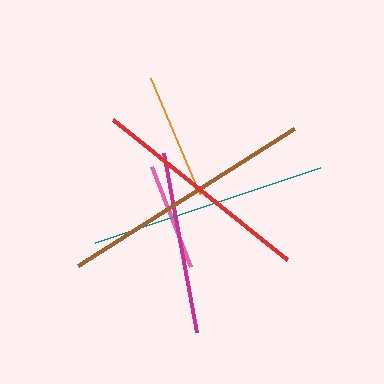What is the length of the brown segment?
The brown segment is approximately 256 pixels long.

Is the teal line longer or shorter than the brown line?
The brown line is longer than the teal line.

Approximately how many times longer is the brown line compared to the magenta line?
The brown line is approximately 1.4 times the length of the magenta line.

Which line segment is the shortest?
The pink line is the shortest at approximately 107 pixels.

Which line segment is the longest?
The brown line is the longest at approximately 256 pixels.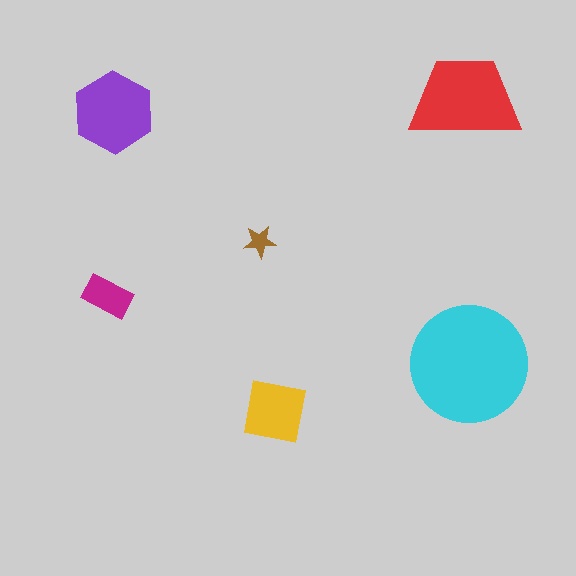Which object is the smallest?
The brown star.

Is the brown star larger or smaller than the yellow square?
Smaller.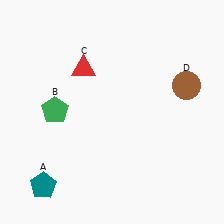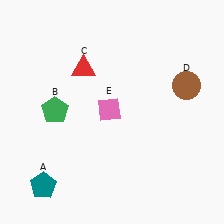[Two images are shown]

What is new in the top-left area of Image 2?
A pink diamond (E) was added in the top-left area of Image 2.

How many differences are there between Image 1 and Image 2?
There is 1 difference between the two images.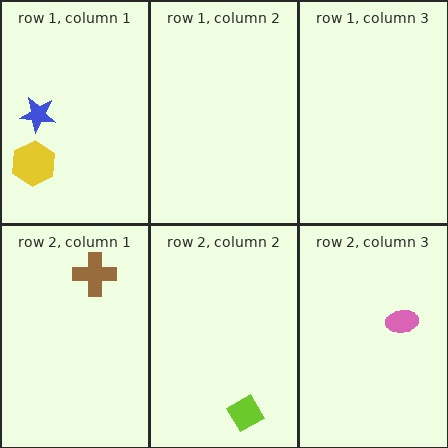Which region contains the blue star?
The row 1, column 1 region.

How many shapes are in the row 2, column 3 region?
1.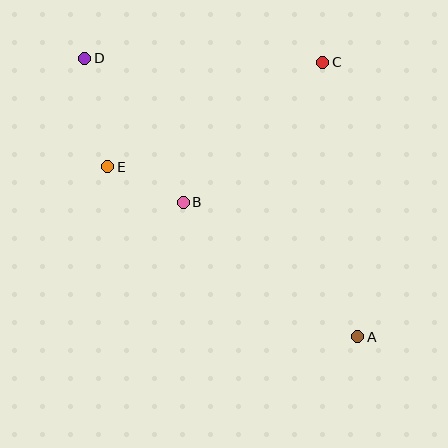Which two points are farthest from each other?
Points A and D are farthest from each other.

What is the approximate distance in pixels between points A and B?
The distance between A and B is approximately 220 pixels.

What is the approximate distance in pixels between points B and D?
The distance between B and D is approximately 174 pixels.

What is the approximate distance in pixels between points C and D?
The distance between C and D is approximately 238 pixels.